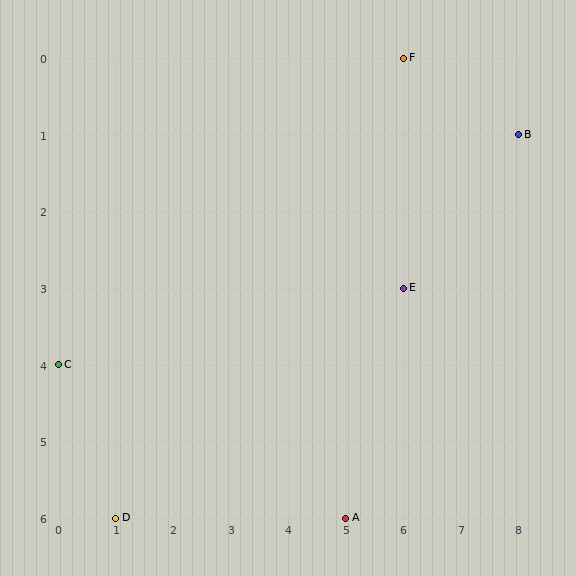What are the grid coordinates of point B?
Point B is at grid coordinates (8, 1).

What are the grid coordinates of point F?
Point F is at grid coordinates (6, 0).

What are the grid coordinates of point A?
Point A is at grid coordinates (5, 6).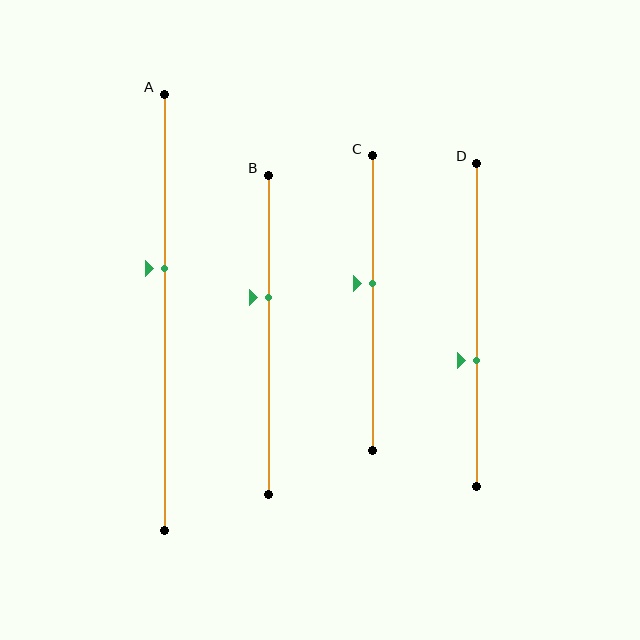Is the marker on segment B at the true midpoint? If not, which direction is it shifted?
No, the marker on segment B is shifted upward by about 12% of the segment length.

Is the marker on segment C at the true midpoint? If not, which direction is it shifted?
No, the marker on segment C is shifted upward by about 6% of the segment length.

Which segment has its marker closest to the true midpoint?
Segment C has its marker closest to the true midpoint.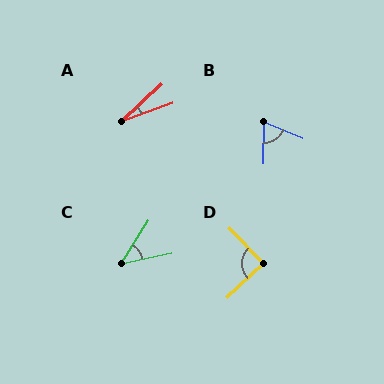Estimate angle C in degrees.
Approximately 47 degrees.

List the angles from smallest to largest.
A (23°), C (47°), B (68°), D (89°).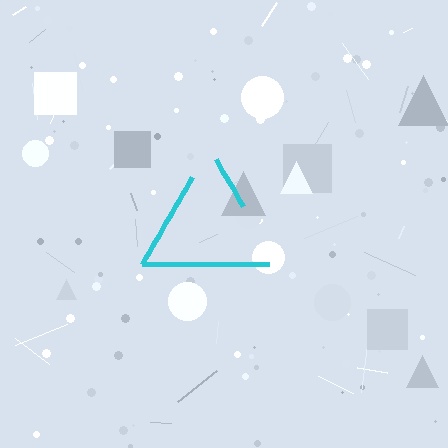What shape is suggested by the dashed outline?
The dashed outline suggests a triangle.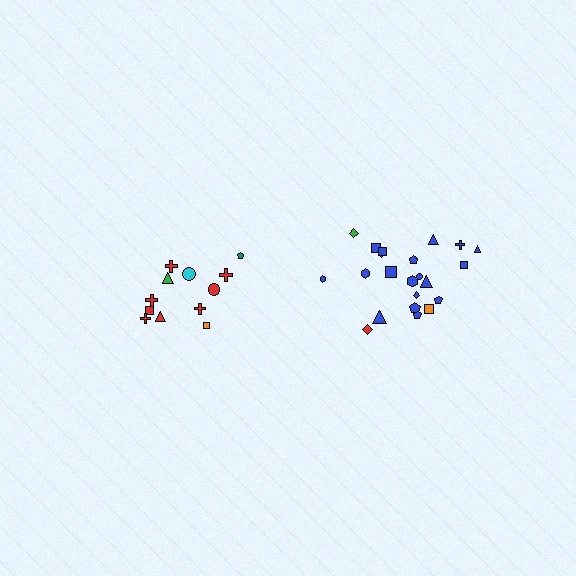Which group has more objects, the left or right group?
The right group.